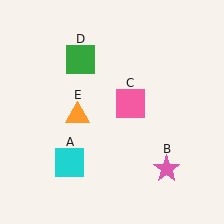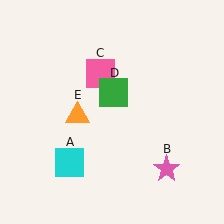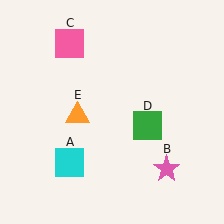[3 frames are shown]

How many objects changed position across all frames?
2 objects changed position: pink square (object C), green square (object D).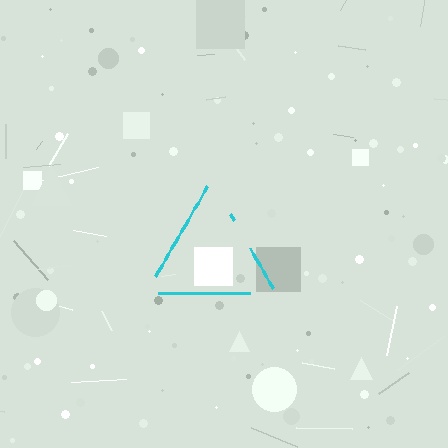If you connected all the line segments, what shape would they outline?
They would outline a triangle.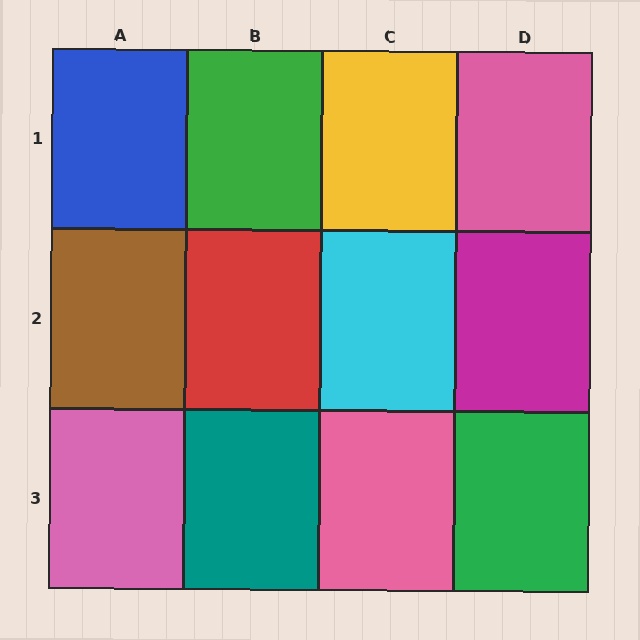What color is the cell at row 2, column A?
Brown.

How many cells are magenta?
1 cell is magenta.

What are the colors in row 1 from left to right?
Blue, green, yellow, pink.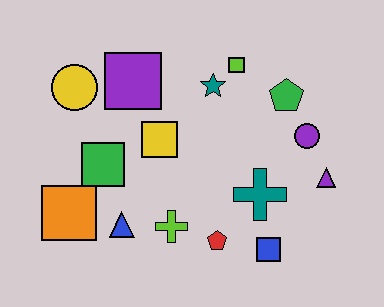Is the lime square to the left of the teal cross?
Yes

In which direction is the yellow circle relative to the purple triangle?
The yellow circle is to the left of the purple triangle.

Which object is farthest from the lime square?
The orange square is farthest from the lime square.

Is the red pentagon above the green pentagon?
No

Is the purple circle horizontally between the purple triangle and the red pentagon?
Yes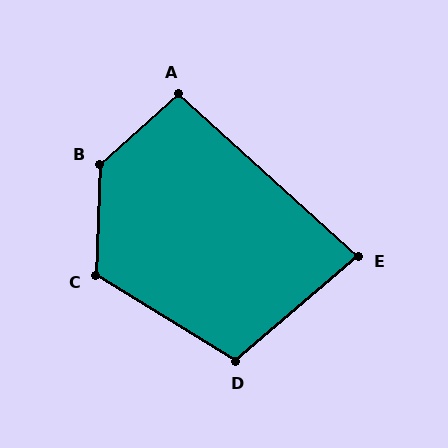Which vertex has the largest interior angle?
B, at approximately 134 degrees.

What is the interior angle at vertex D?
Approximately 108 degrees (obtuse).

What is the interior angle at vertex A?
Approximately 96 degrees (obtuse).